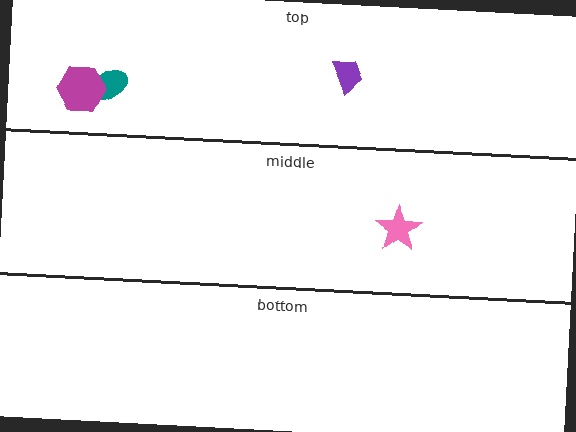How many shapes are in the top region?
3.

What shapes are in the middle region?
The pink star.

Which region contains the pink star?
The middle region.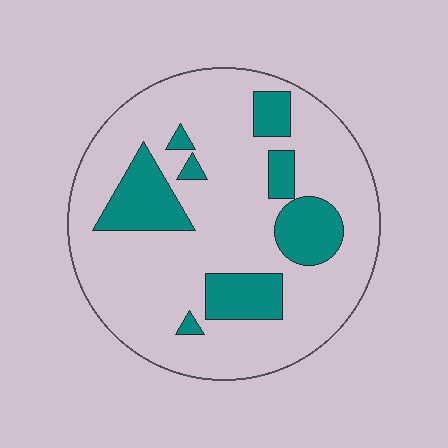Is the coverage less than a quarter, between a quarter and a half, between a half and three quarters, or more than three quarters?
Less than a quarter.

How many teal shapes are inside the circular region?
8.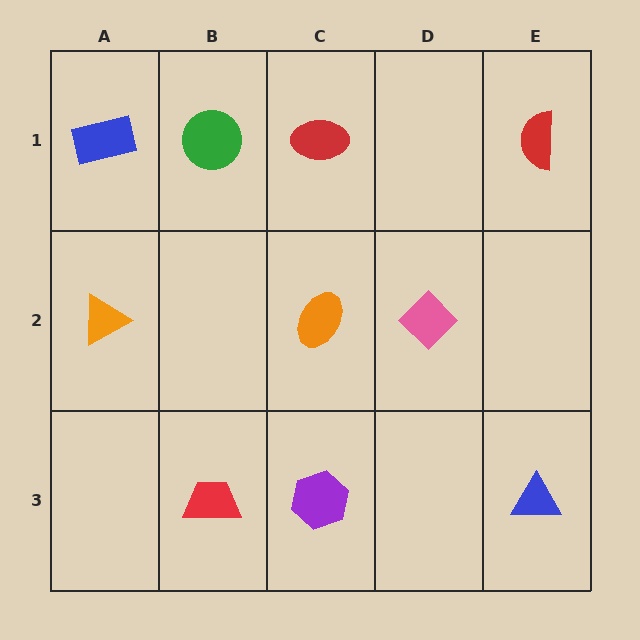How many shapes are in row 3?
3 shapes.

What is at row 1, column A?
A blue rectangle.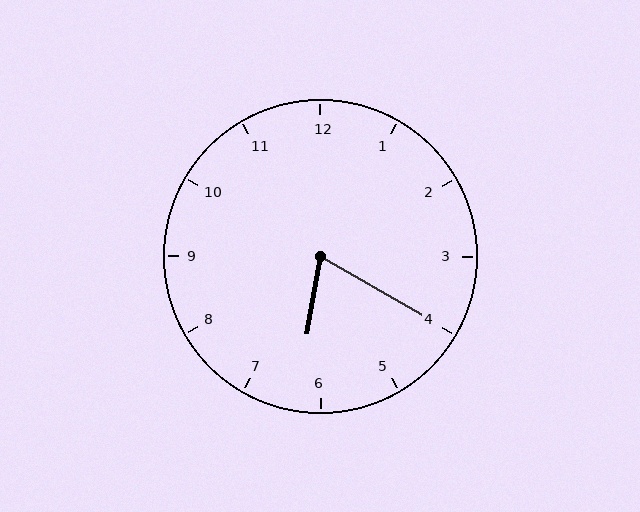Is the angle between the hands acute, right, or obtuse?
It is acute.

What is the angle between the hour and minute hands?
Approximately 70 degrees.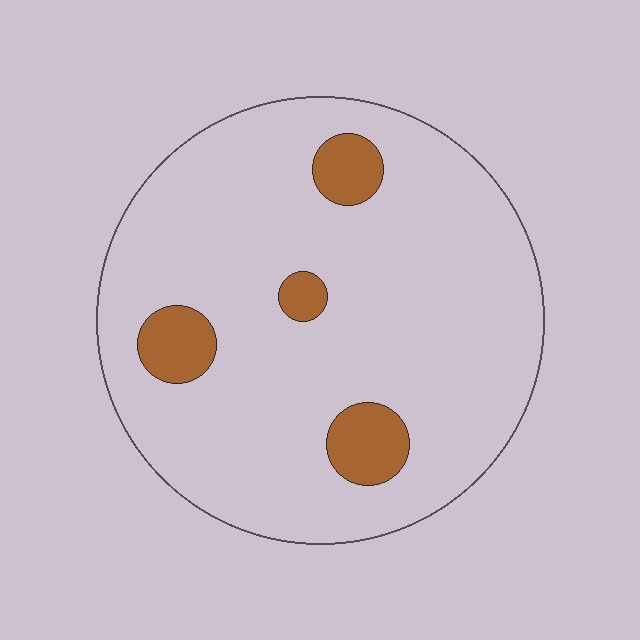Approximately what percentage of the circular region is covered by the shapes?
Approximately 10%.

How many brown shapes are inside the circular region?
4.